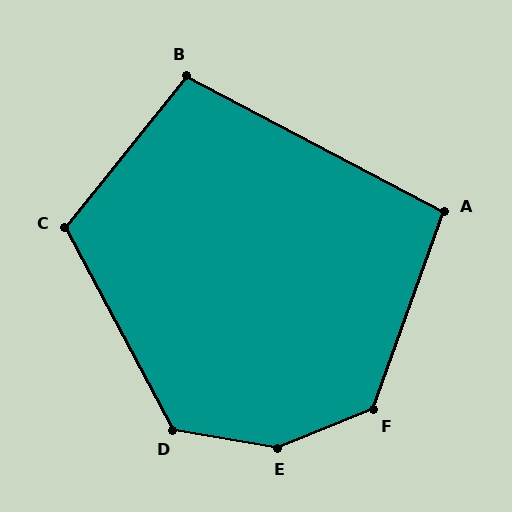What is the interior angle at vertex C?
Approximately 113 degrees (obtuse).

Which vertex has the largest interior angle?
E, at approximately 149 degrees.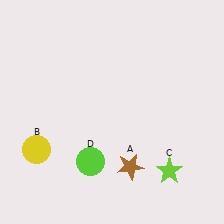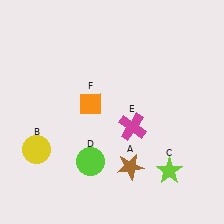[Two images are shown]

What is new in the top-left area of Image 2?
An orange diamond (F) was added in the top-left area of Image 2.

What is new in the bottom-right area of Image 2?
A magenta cross (E) was added in the bottom-right area of Image 2.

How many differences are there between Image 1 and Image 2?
There are 2 differences between the two images.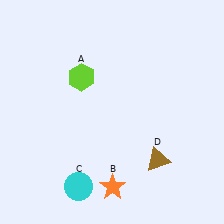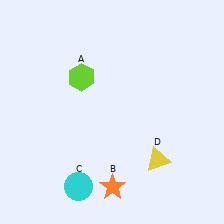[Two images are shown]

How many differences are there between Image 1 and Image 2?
There is 1 difference between the two images.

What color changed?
The triangle (D) changed from brown in Image 1 to yellow in Image 2.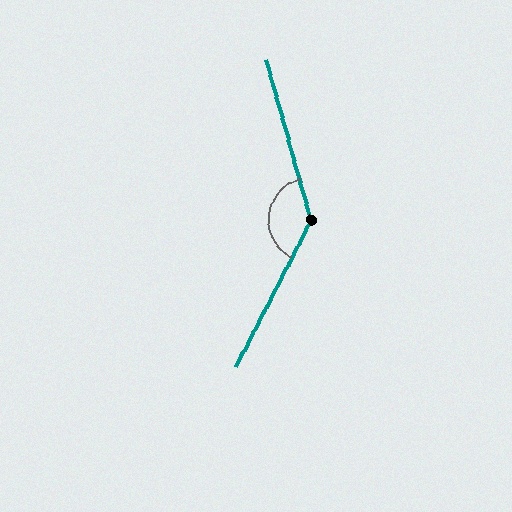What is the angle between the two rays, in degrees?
Approximately 137 degrees.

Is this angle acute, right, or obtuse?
It is obtuse.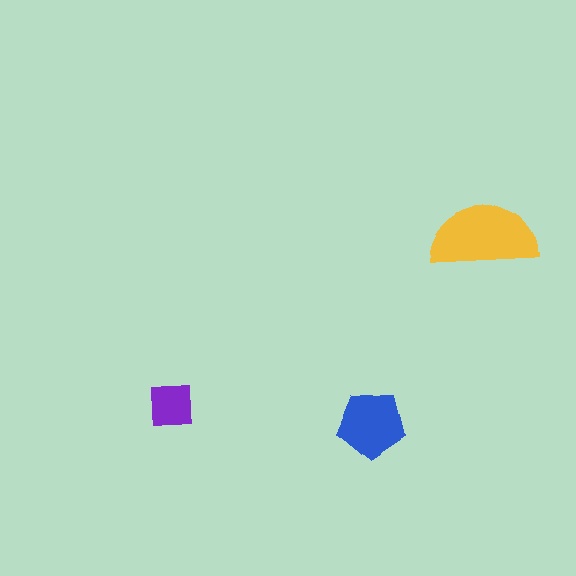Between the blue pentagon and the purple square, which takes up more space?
The blue pentagon.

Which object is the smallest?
The purple square.